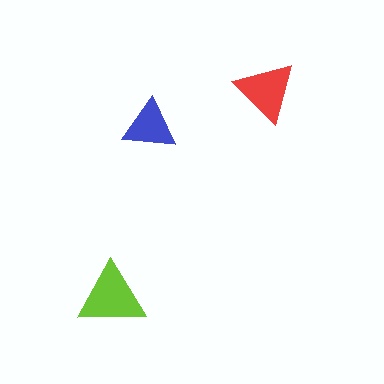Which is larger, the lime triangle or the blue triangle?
The lime one.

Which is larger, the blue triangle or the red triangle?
The red one.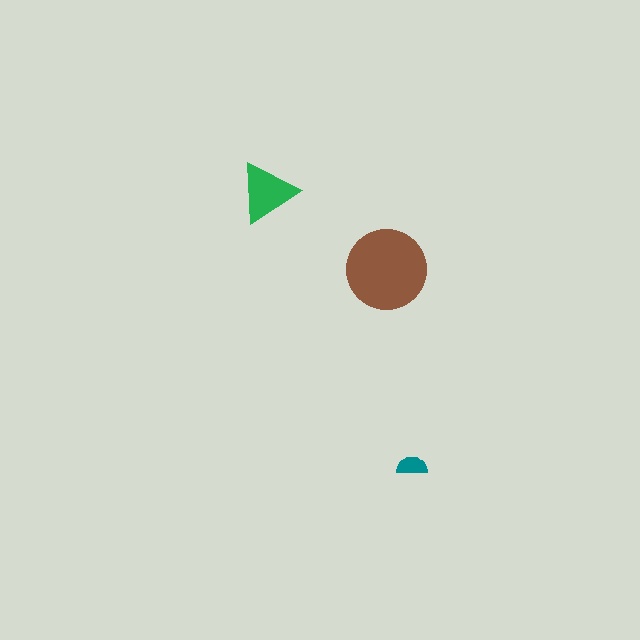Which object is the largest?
The brown circle.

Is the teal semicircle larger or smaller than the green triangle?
Smaller.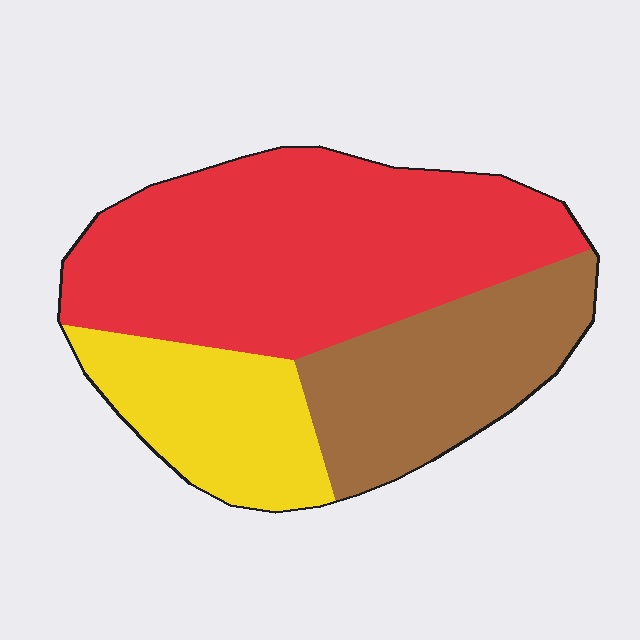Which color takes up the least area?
Yellow, at roughly 20%.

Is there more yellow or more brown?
Brown.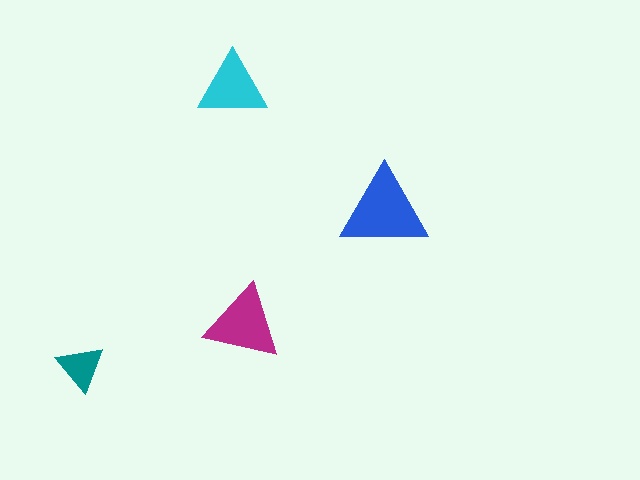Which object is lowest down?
The teal triangle is bottommost.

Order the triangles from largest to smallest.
the blue one, the magenta one, the cyan one, the teal one.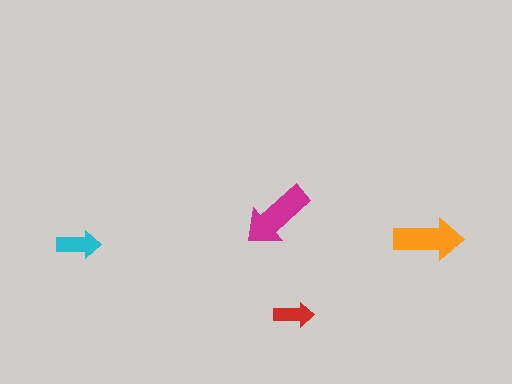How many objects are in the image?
There are 4 objects in the image.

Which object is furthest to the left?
The cyan arrow is leftmost.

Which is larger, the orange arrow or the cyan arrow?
The orange one.